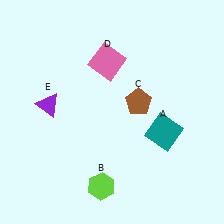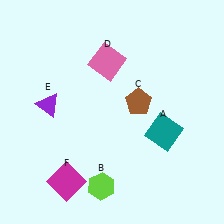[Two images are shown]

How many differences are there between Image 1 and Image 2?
There is 1 difference between the two images.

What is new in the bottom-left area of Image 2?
A magenta square (F) was added in the bottom-left area of Image 2.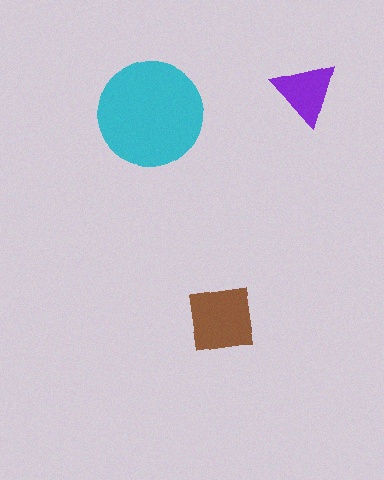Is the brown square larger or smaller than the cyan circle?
Smaller.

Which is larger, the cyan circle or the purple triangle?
The cyan circle.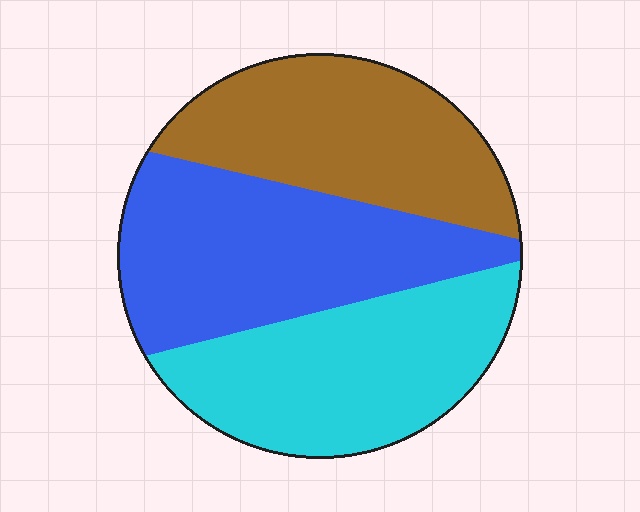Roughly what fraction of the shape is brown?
Brown covers 31% of the shape.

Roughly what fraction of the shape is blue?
Blue covers roughly 35% of the shape.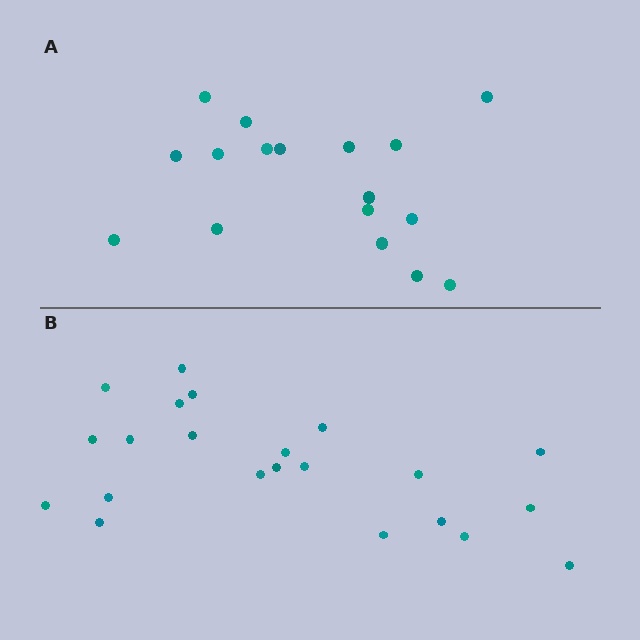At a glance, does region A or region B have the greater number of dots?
Region B (the bottom region) has more dots.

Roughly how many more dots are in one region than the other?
Region B has about 5 more dots than region A.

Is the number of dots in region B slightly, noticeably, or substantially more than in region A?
Region B has noticeably more, but not dramatically so. The ratio is roughly 1.3 to 1.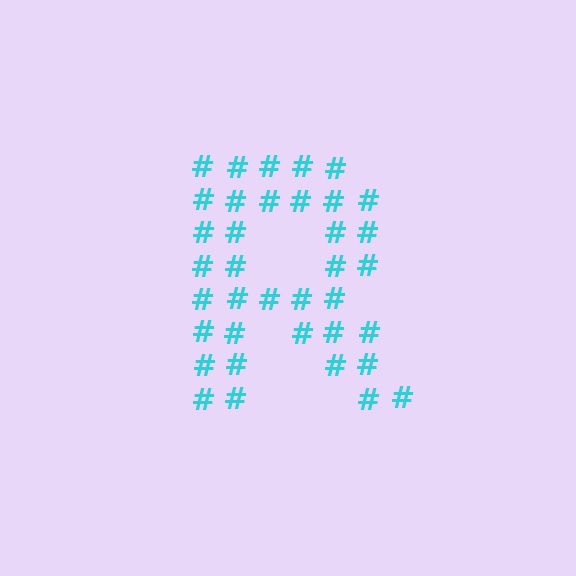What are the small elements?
The small elements are hash symbols.